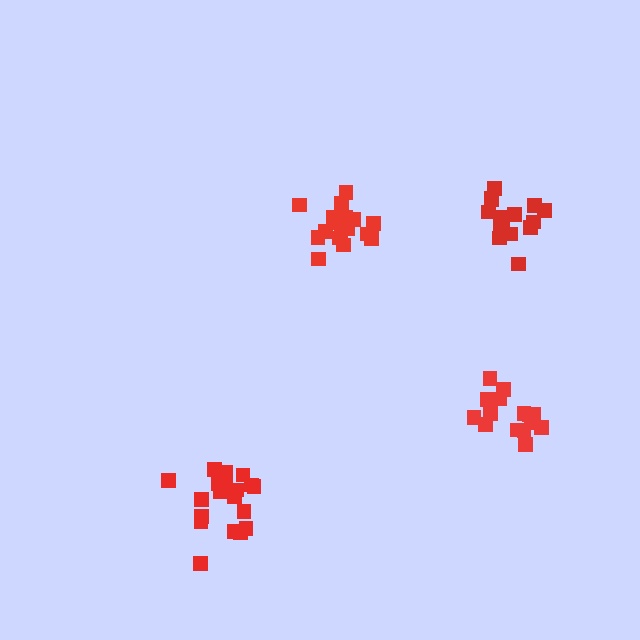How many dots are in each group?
Group 1: 20 dots, Group 2: 15 dots, Group 3: 17 dots, Group 4: 15 dots (67 total).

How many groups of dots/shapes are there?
There are 4 groups.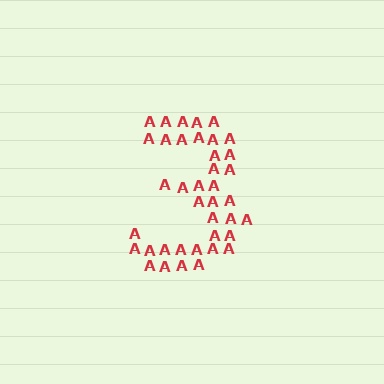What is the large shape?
The large shape is the digit 3.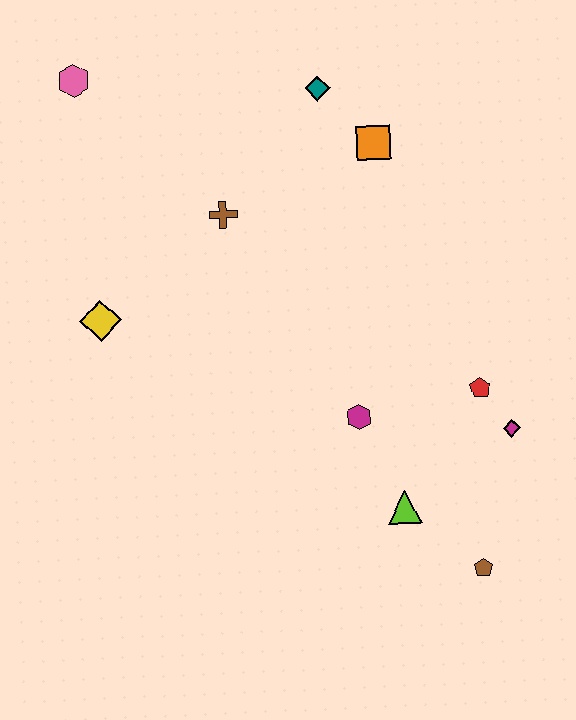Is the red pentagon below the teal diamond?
Yes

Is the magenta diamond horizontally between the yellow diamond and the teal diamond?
No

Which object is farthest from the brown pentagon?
The pink hexagon is farthest from the brown pentagon.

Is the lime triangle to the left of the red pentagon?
Yes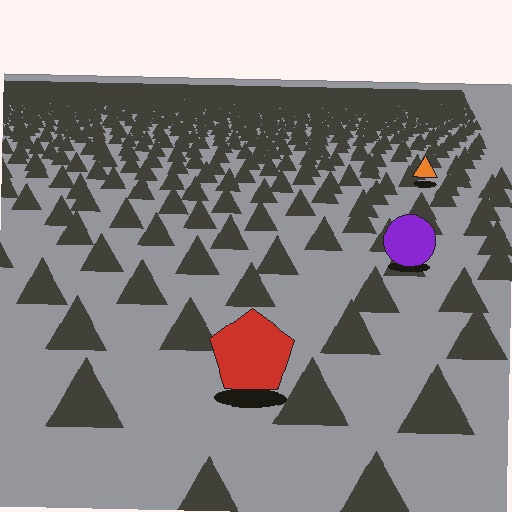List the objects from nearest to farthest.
From nearest to farthest: the red pentagon, the purple circle, the orange triangle.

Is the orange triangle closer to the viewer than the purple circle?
No. The purple circle is closer — you can tell from the texture gradient: the ground texture is coarser near it.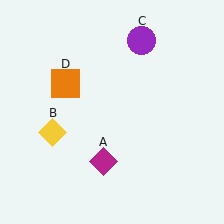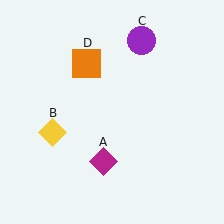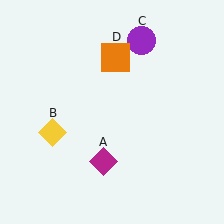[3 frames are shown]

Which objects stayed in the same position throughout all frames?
Magenta diamond (object A) and yellow diamond (object B) and purple circle (object C) remained stationary.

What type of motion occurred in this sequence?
The orange square (object D) rotated clockwise around the center of the scene.